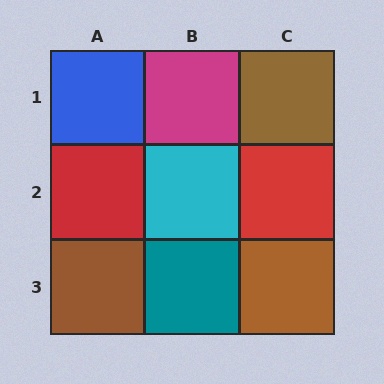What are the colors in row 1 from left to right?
Blue, magenta, brown.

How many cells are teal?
1 cell is teal.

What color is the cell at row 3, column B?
Teal.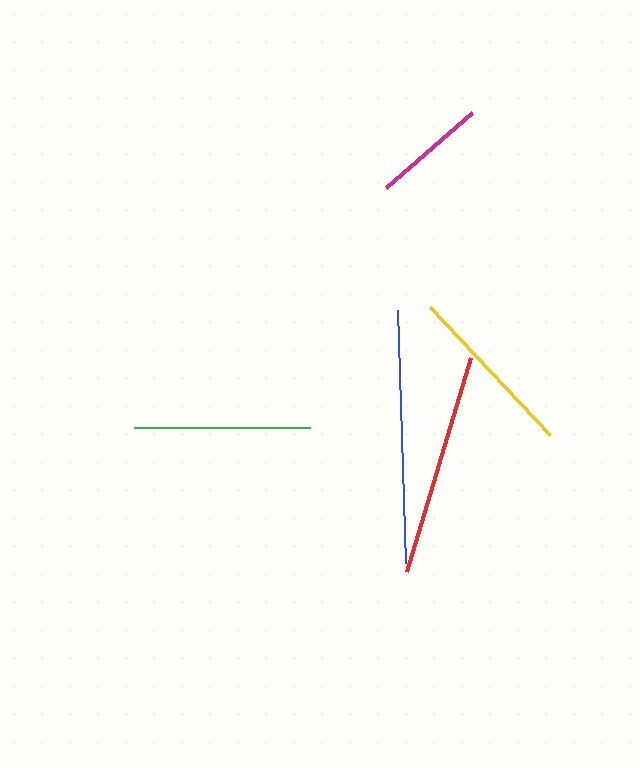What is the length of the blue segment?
The blue segment is approximately 253 pixels long.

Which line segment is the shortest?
The magenta line is the shortest at approximately 114 pixels.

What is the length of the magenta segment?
The magenta segment is approximately 114 pixels long.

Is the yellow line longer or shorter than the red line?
The red line is longer than the yellow line.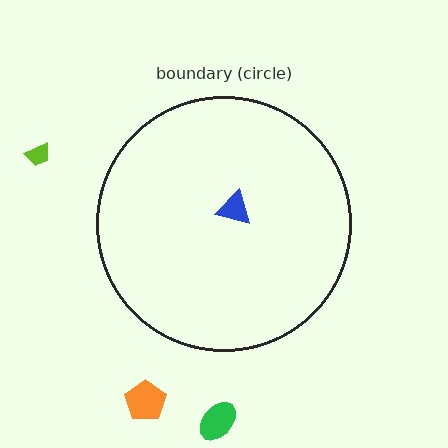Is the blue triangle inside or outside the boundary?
Inside.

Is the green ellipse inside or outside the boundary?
Outside.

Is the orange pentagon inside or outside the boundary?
Outside.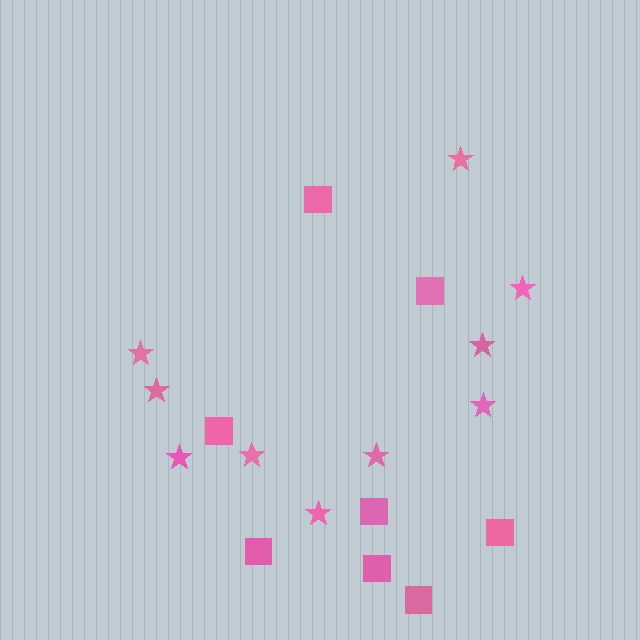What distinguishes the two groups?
There are 2 groups: one group of squares (8) and one group of stars (10).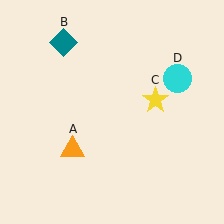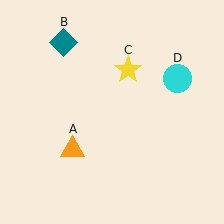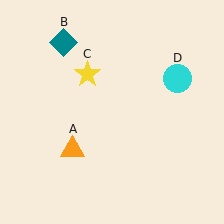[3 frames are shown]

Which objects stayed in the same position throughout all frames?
Orange triangle (object A) and teal diamond (object B) and cyan circle (object D) remained stationary.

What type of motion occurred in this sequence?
The yellow star (object C) rotated counterclockwise around the center of the scene.